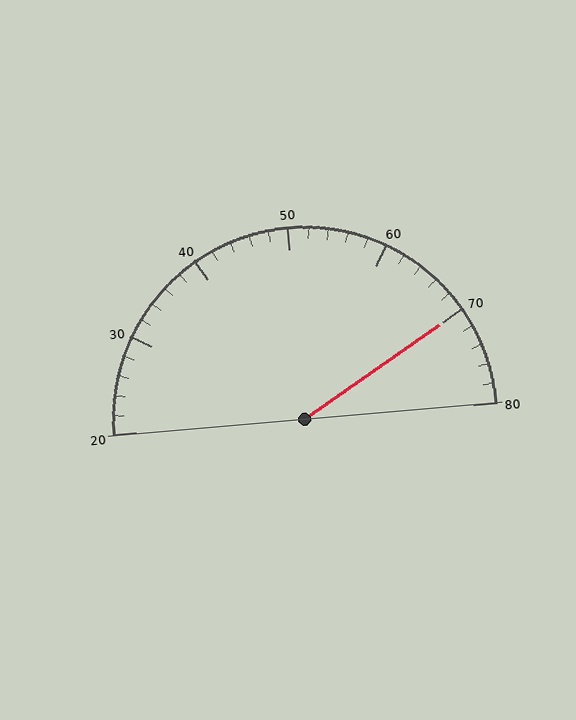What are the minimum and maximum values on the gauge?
The gauge ranges from 20 to 80.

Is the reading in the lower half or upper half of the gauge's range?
The reading is in the upper half of the range (20 to 80).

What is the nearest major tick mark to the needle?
The nearest major tick mark is 70.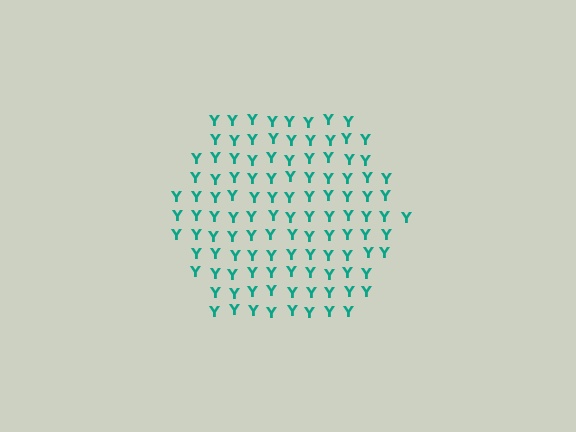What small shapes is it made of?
It is made of small letter Y's.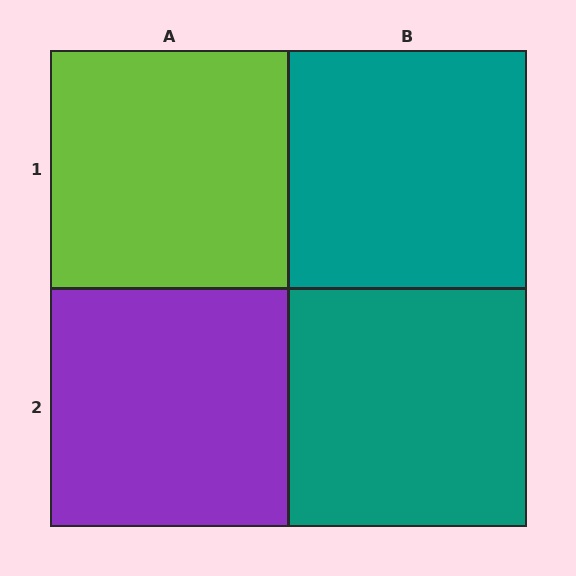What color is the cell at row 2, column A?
Purple.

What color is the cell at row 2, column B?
Teal.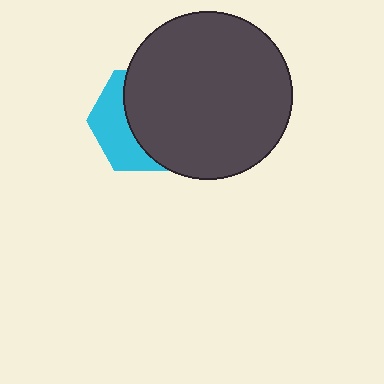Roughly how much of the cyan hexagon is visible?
A small part of it is visible (roughly 38%).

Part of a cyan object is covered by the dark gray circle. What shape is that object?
It is a hexagon.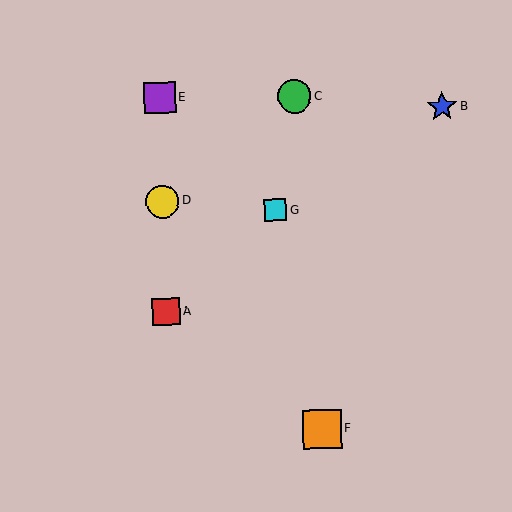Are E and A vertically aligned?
Yes, both are at x≈160.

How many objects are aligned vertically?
3 objects (A, D, E) are aligned vertically.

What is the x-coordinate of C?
Object C is at x≈294.